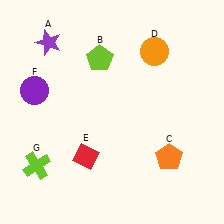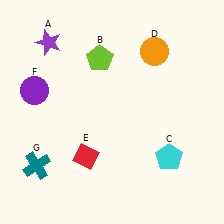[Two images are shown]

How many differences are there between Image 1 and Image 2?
There are 2 differences between the two images.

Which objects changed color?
C changed from orange to cyan. G changed from lime to teal.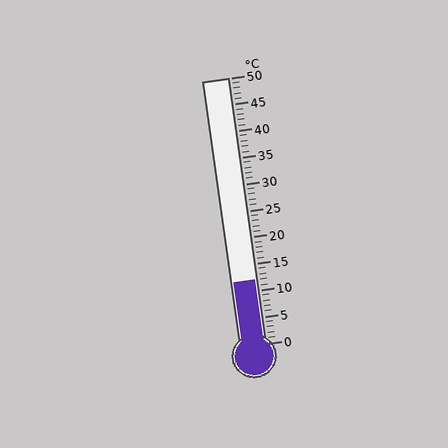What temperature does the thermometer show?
The thermometer shows approximately 12°C.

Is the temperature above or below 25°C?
The temperature is below 25°C.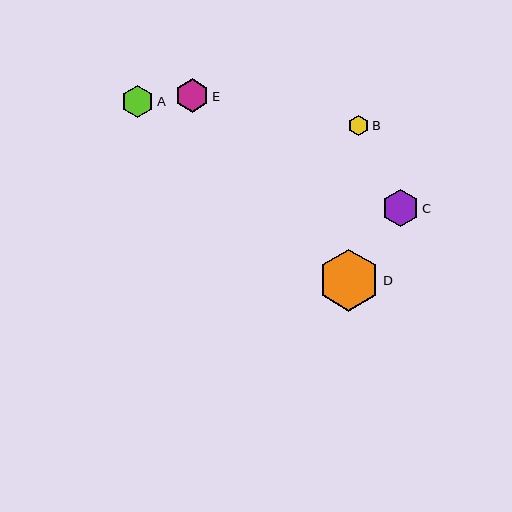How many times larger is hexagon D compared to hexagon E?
Hexagon D is approximately 1.9 times the size of hexagon E.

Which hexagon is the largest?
Hexagon D is the largest with a size of approximately 62 pixels.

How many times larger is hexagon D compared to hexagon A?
Hexagon D is approximately 1.9 times the size of hexagon A.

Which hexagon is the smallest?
Hexagon B is the smallest with a size of approximately 20 pixels.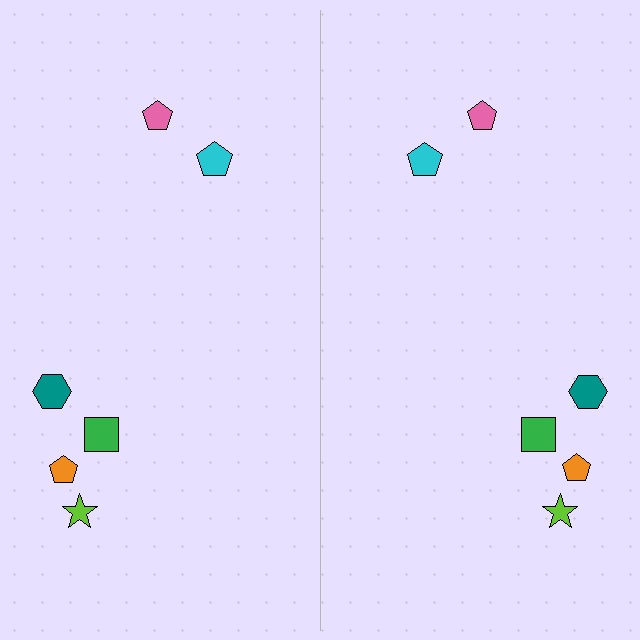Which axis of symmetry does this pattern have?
The pattern has a vertical axis of symmetry running through the center of the image.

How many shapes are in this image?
There are 12 shapes in this image.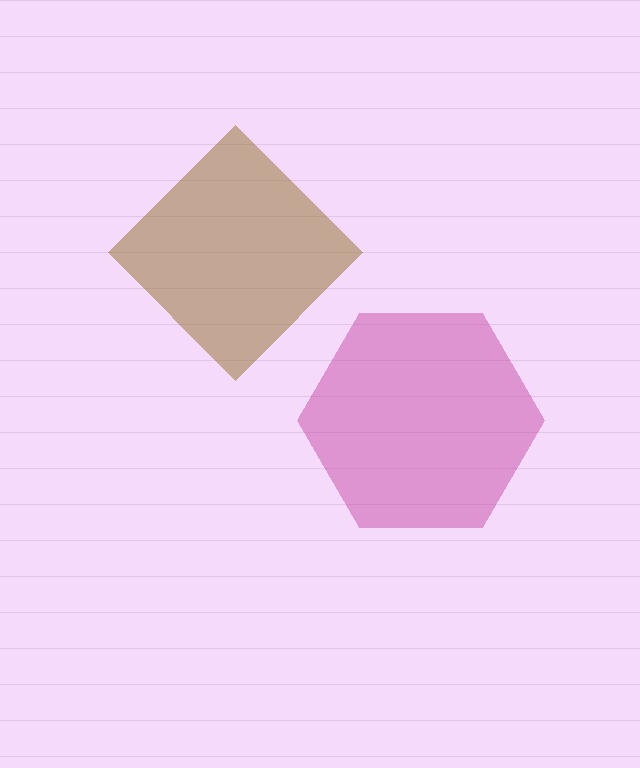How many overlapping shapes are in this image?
There are 2 overlapping shapes in the image.